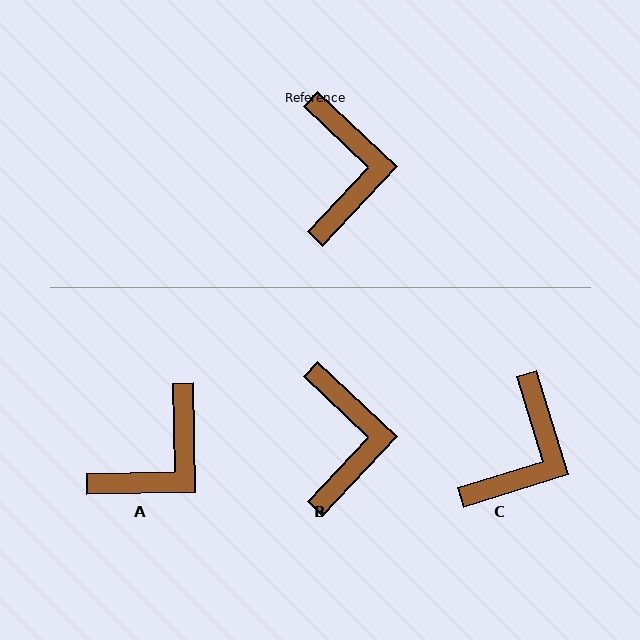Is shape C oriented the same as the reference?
No, it is off by about 30 degrees.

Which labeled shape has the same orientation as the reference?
B.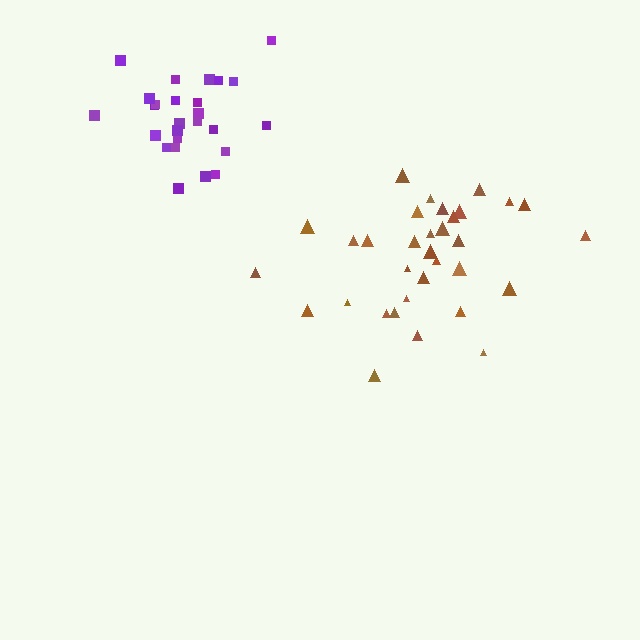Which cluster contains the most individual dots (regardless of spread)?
Brown (33).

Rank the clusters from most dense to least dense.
purple, brown.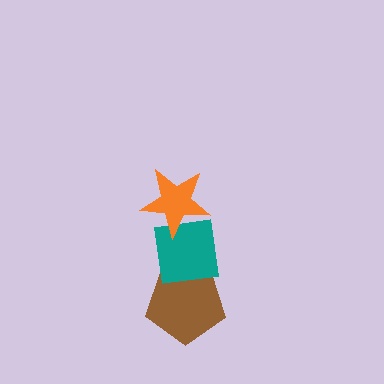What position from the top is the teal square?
The teal square is 2nd from the top.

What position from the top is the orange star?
The orange star is 1st from the top.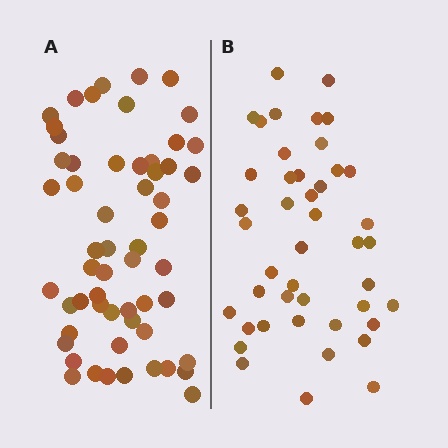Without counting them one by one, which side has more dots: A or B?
Region A (the left region) has more dots.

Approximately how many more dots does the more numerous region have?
Region A has approximately 15 more dots than region B.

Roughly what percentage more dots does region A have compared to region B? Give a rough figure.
About 30% more.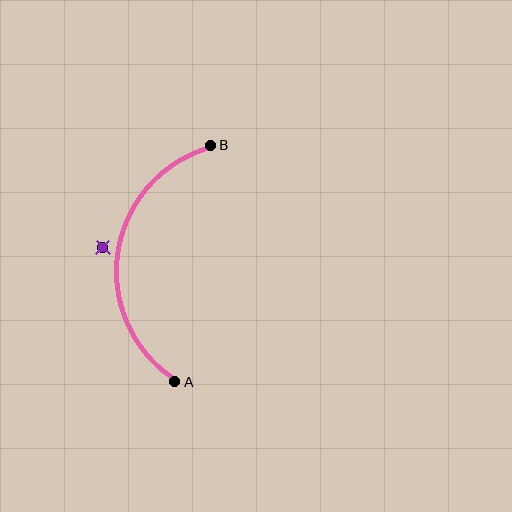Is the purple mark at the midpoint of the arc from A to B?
No — the purple mark does not lie on the arc at all. It sits slightly outside the curve.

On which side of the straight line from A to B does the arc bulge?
The arc bulges to the left of the straight line connecting A and B.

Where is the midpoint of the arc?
The arc midpoint is the point on the curve farthest from the straight line joining A and B. It sits to the left of that line.